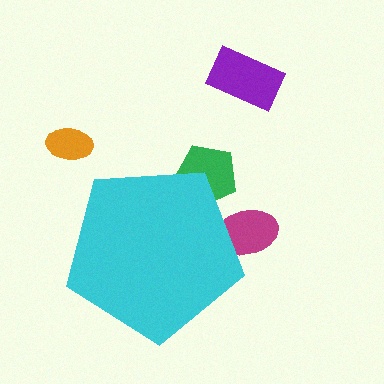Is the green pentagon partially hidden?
Yes, the green pentagon is partially hidden behind the cyan pentagon.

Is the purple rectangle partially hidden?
No, the purple rectangle is fully visible.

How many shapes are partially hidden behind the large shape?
2 shapes are partially hidden.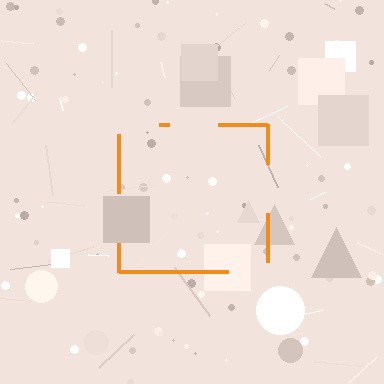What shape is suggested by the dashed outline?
The dashed outline suggests a square.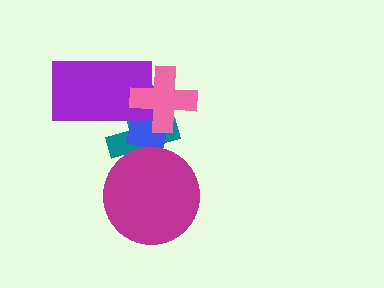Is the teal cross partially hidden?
Yes, it is partially covered by another shape.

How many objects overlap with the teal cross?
4 objects overlap with the teal cross.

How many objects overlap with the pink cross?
3 objects overlap with the pink cross.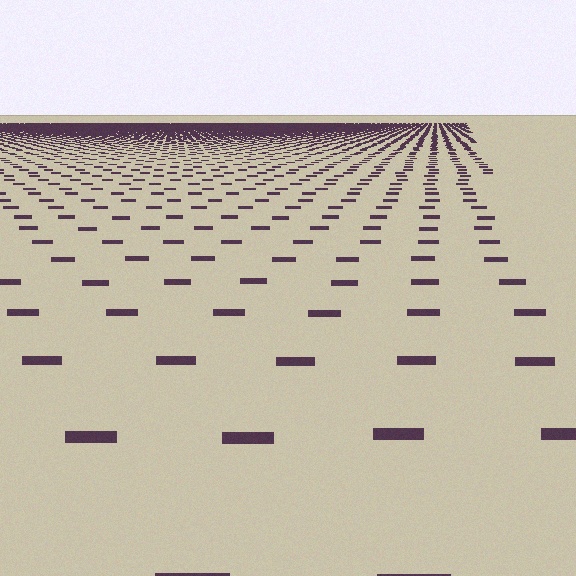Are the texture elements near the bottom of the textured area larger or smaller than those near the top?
Larger. Near the bottom, elements are closer to the viewer and appear at a bigger on-screen size.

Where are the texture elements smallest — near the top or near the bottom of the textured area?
Near the top.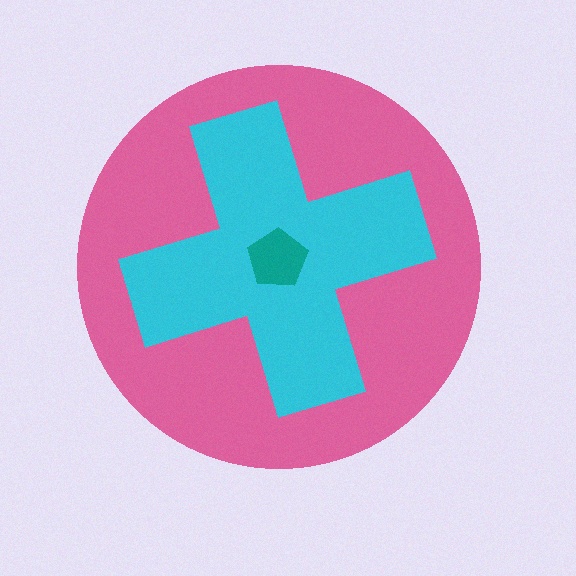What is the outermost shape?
The pink circle.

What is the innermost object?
The teal pentagon.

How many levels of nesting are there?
3.